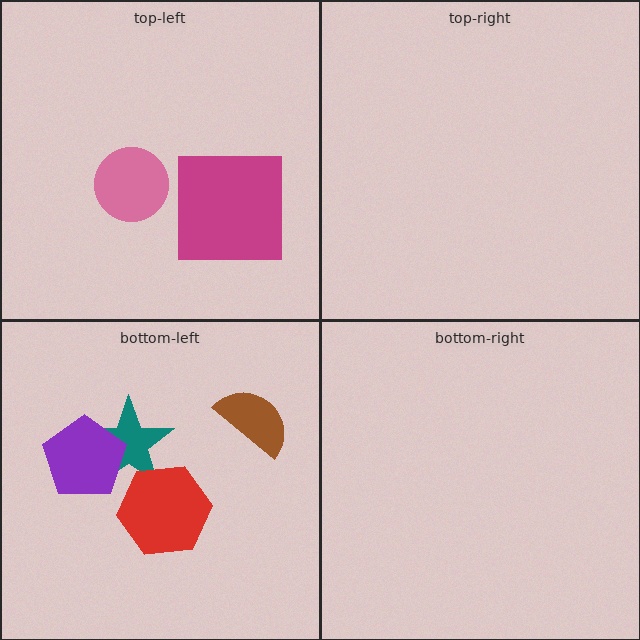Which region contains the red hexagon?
The bottom-left region.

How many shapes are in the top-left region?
2.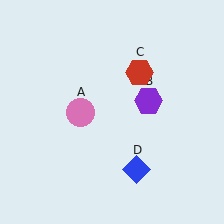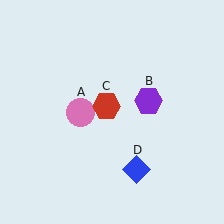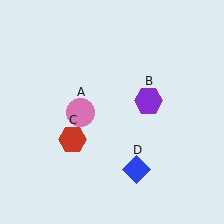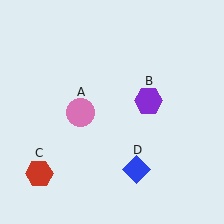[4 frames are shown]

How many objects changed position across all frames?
1 object changed position: red hexagon (object C).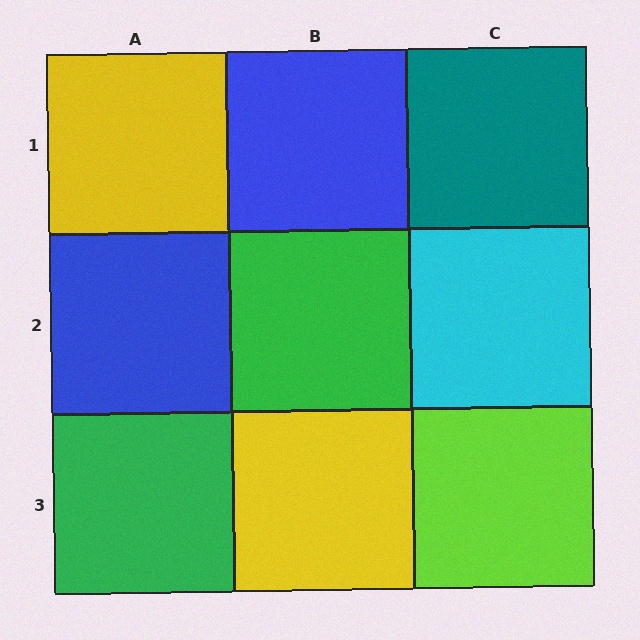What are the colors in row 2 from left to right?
Blue, green, cyan.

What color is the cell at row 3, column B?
Yellow.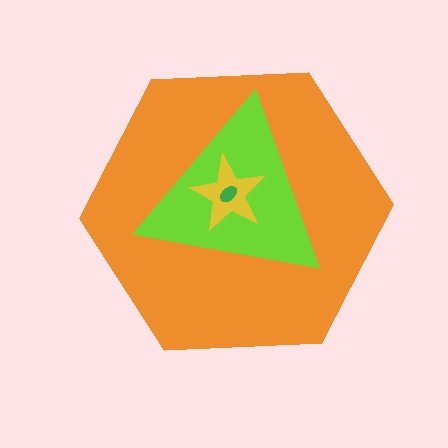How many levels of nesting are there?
4.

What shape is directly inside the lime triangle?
The yellow star.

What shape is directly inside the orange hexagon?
The lime triangle.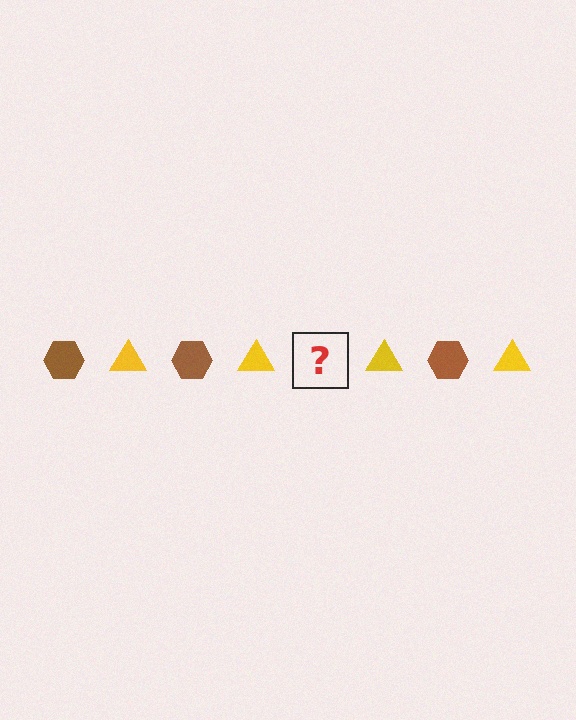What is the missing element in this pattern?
The missing element is a brown hexagon.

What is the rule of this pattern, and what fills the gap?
The rule is that the pattern alternates between brown hexagon and yellow triangle. The gap should be filled with a brown hexagon.